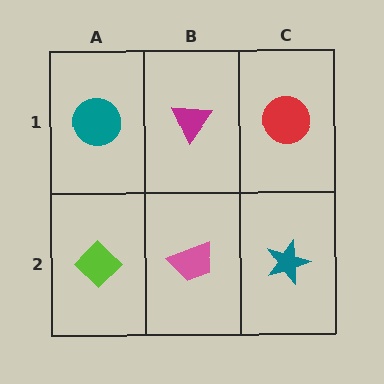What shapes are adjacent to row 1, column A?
A lime diamond (row 2, column A), a magenta triangle (row 1, column B).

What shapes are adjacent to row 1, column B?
A pink trapezoid (row 2, column B), a teal circle (row 1, column A), a red circle (row 1, column C).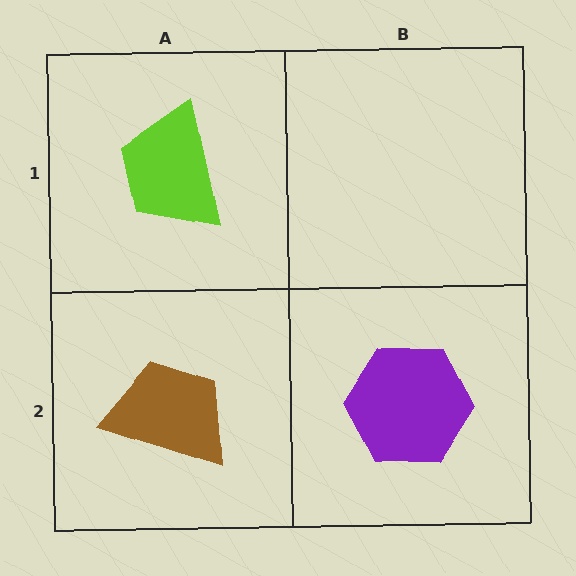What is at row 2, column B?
A purple hexagon.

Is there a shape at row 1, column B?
No, that cell is empty.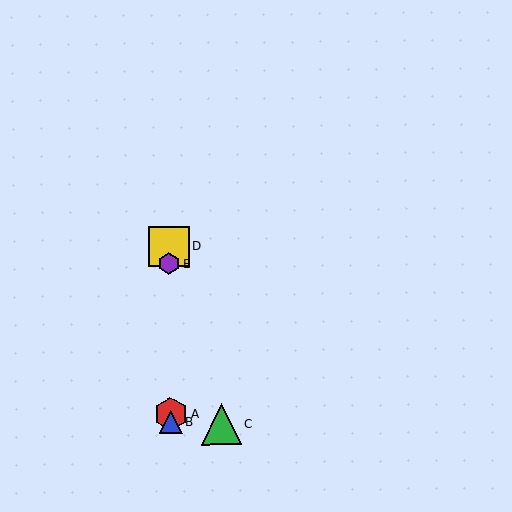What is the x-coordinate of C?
Object C is at x≈221.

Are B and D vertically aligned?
Yes, both are at x≈171.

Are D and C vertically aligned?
No, D is at x≈169 and C is at x≈221.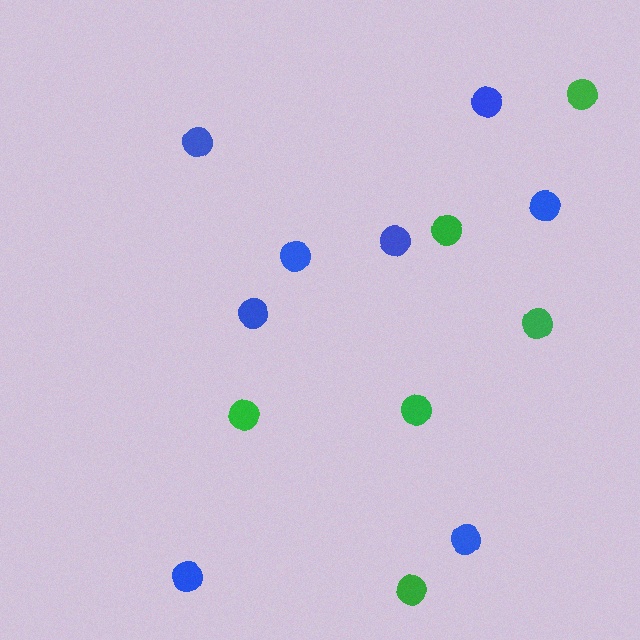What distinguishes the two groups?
There are 2 groups: one group of green circles (6) and one group of blue circles (8).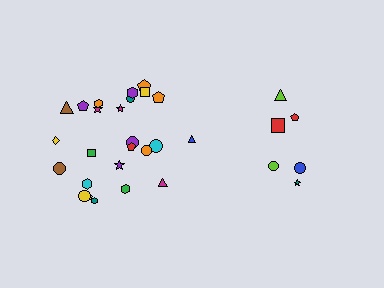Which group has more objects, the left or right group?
The left group.